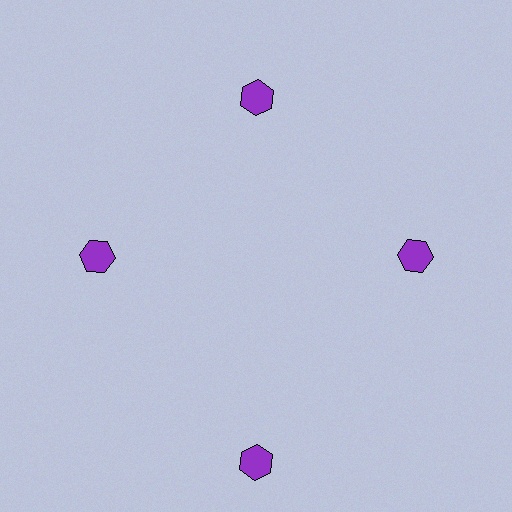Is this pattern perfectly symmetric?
No. The 4 purple hexagons are arranged in a ring, but one element near the 6 o'clock position is pushed outward from the center, breaking the 4-fold rotational symmetry.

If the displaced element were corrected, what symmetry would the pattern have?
It would have 4-fold rotational symmetry — the pattern would map onto itself every 90 degrees.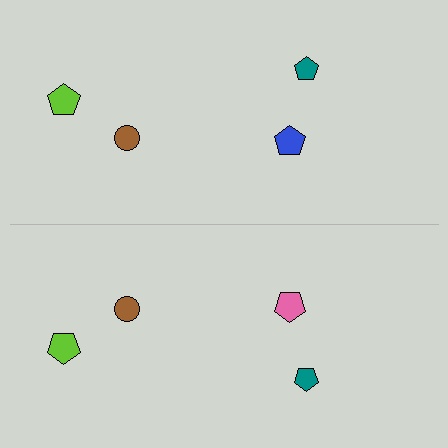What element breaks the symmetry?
The pink pentagon on the bottom side breaks the symmetry — its mirror counterpart is blue.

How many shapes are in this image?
There are 8 shapes in this image.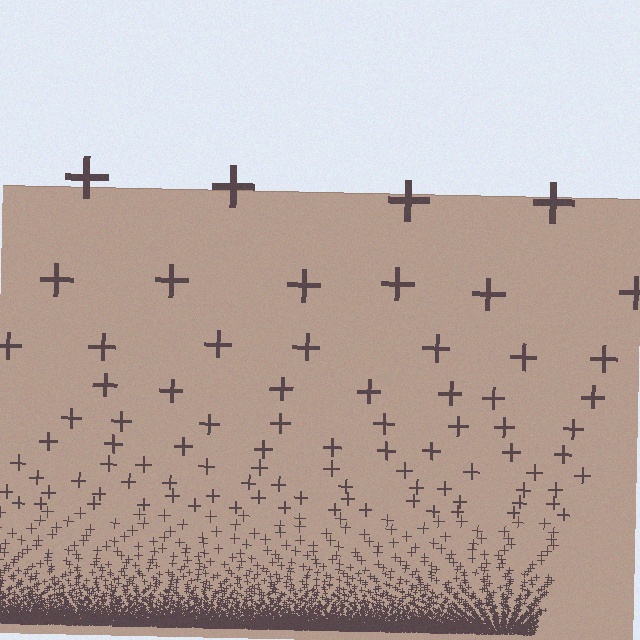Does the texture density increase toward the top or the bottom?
Density increases toward the bottom.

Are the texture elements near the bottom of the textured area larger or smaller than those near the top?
Smaller. The gradient is inverted — elements near the bottom are smaller and denser.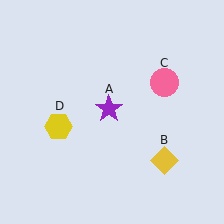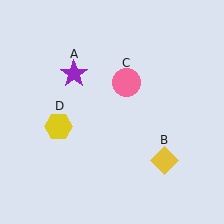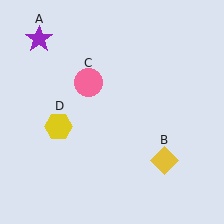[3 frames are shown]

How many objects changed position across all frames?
2 objects changed position: purple star (object A), pink circle (object C).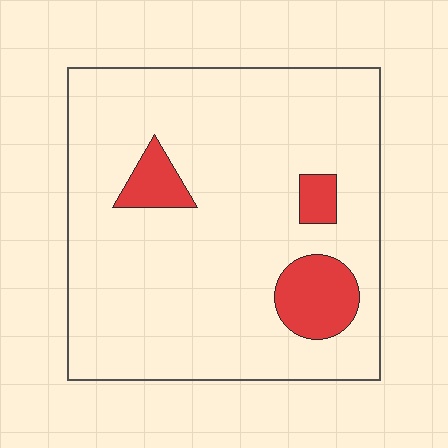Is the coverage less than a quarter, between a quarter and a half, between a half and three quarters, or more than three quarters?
Less than a quarter.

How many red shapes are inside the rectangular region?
3.